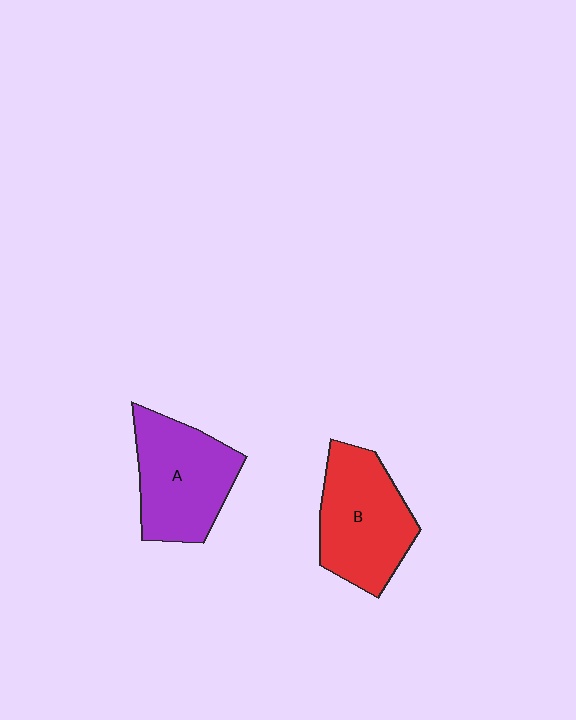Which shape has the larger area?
Shape B (red).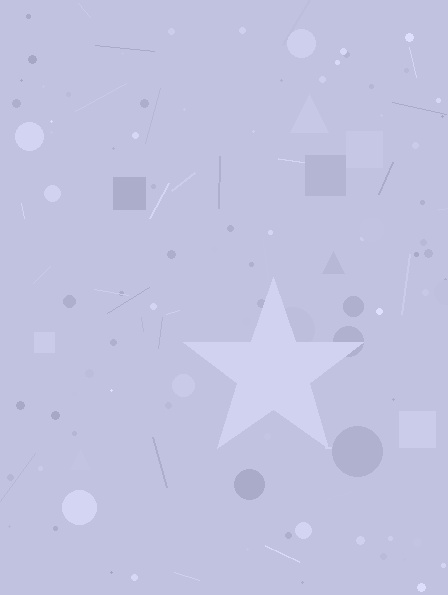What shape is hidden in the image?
A star is hidden in the image.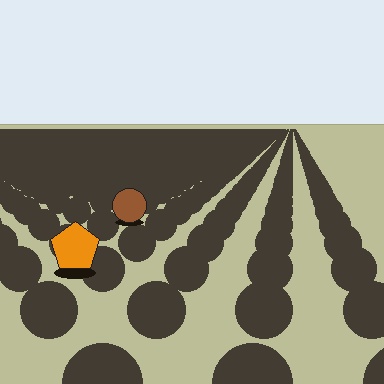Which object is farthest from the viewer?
The brown circle is farthest from the viewer. It appears smaller and the ground texture around it is denser.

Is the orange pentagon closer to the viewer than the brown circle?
Yes. The orange pentagon is closer — you can tell from the texture gradient: the ground texture is coarser near it.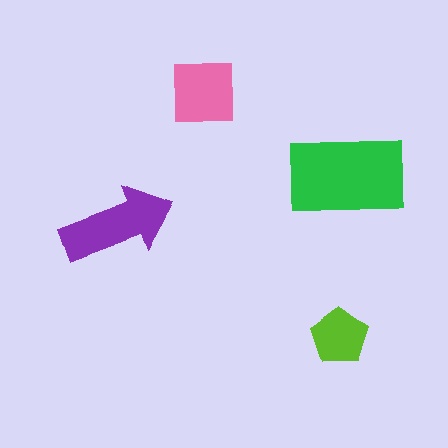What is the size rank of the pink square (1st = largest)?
3rd.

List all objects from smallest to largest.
The lime pentagon, the pink square, the purple arrow, the green rectangle.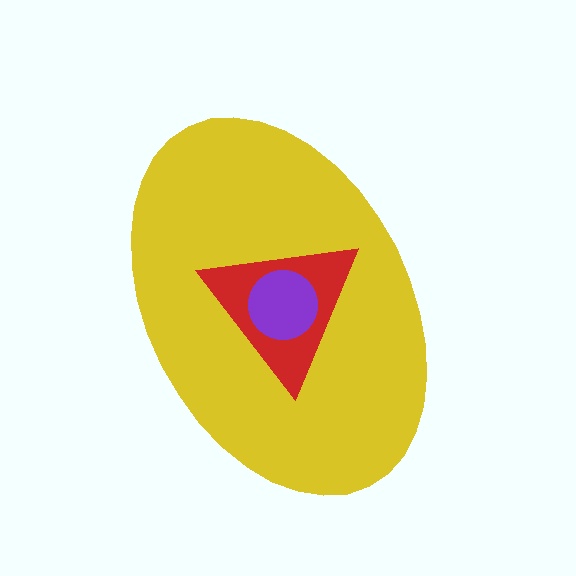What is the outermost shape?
The yellow ellipse.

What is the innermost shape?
The purple circle.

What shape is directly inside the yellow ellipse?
The red triangle.